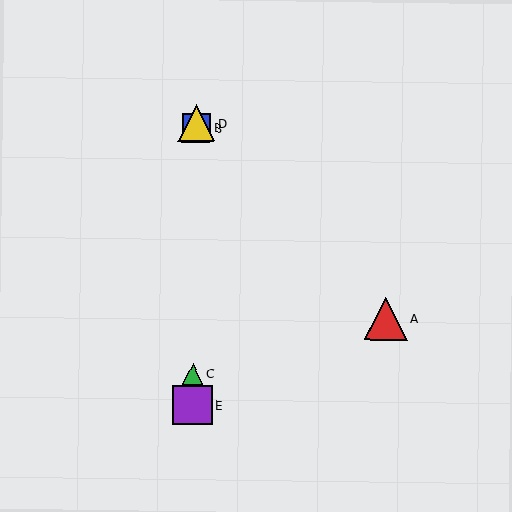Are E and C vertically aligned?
Yes, both are at x≈193.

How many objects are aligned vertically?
4 objects (B, C, D, E) are aligned vertically.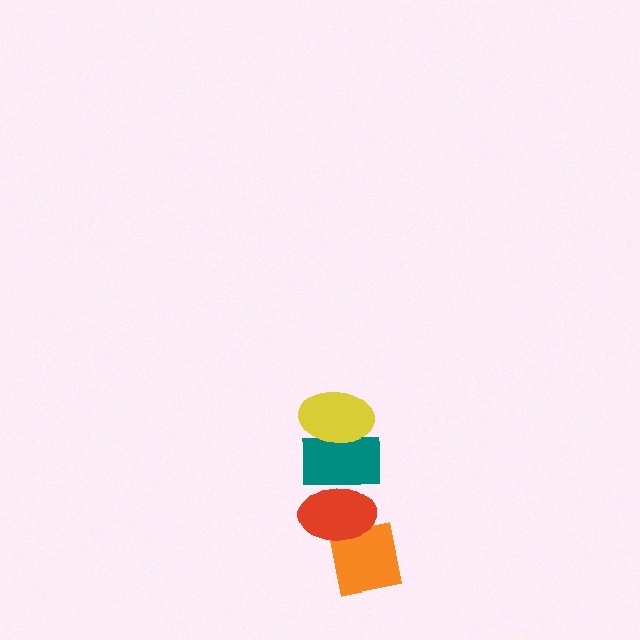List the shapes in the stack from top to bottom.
From top to bottom: the yellow ellipse, the teal rectangle, the red ellipse, the orange square.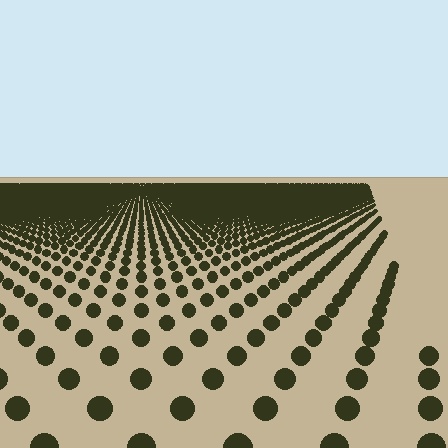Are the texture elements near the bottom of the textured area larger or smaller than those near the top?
Larger. Near the bottom, elements are closer to the viewer and appear at a bigger on-screen size.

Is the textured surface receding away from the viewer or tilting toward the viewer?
The surface is receding away from the viewer. Texture elements get smaller and denser toward the top.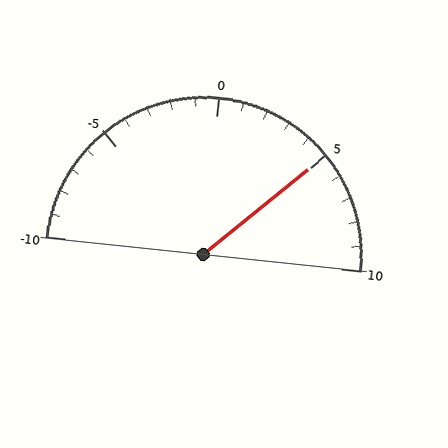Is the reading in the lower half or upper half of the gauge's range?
The reading is in the upper half of the range (-10 to 10).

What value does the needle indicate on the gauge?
The needle indicates approximately 5.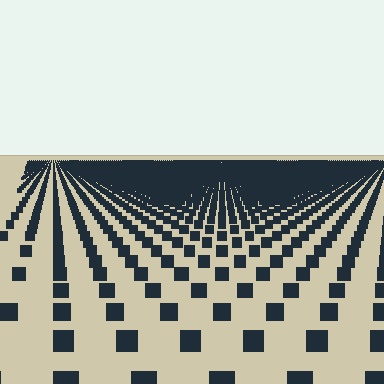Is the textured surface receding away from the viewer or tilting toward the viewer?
The surface is receding away from the viewer. Texture elements get smaller and denser toward the top.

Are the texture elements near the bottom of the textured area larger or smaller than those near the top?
Larger. Near the bottom, elements are closer to the viewer and appear at a bigger on-screen size.